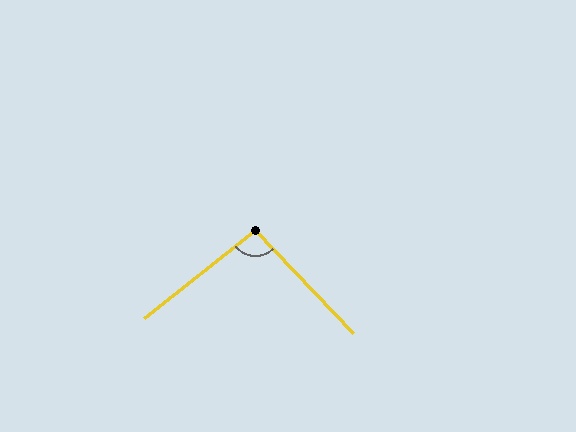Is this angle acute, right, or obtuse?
It is approximately a right angle.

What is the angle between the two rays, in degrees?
Approximately 95 degrees.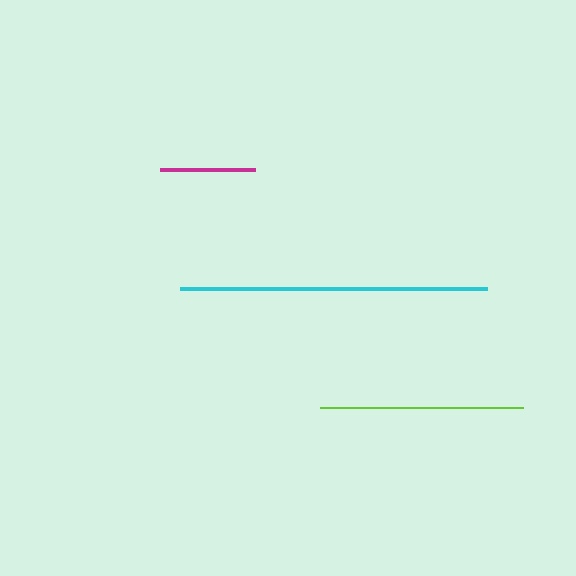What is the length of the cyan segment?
The cyan segment is approximately 307 pixels long.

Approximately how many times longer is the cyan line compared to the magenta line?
The cyan line is approximately 3.2 times the length of the magenta line.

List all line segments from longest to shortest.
From longest to shortest: cyan, lime, magenta.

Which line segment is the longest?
The cyan line is the longest at approximately 307 pixels.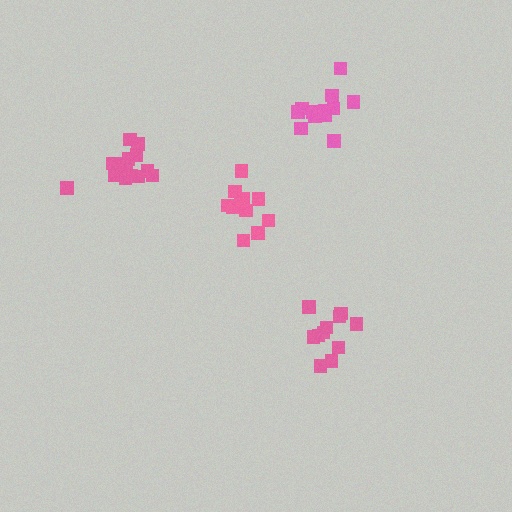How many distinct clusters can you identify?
There are 4 distinct clusters.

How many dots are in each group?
Group 1: 11 dots, Group 2: 13 dots, Group 3: 15 dots, Group 4: 11 dots (50 total).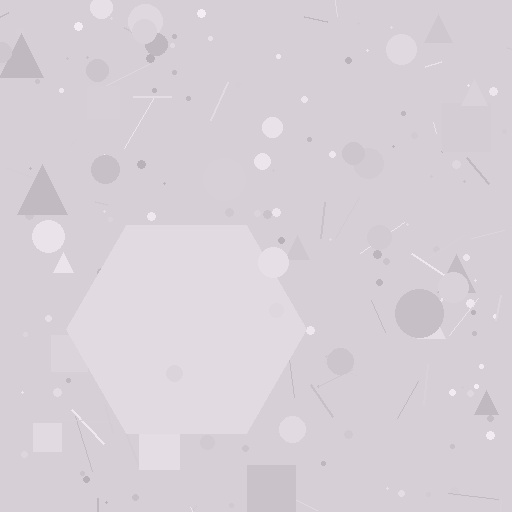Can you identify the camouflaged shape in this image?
The camouflaged shape is a hexagon.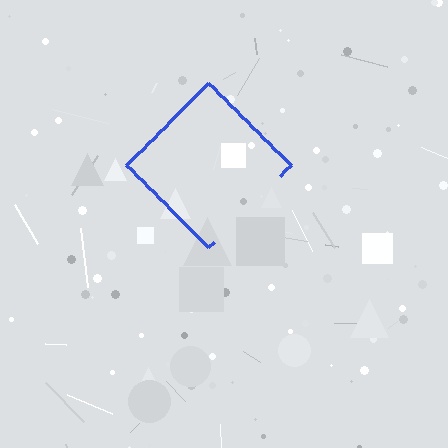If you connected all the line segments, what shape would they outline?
They would outline a diamond.